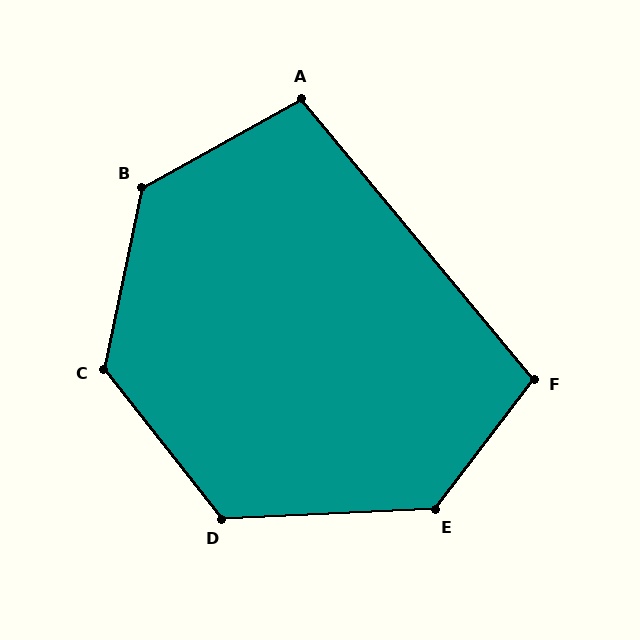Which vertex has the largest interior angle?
B, at approximately 131 degrees.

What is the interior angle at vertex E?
Approximately 130 degrees (obtuse).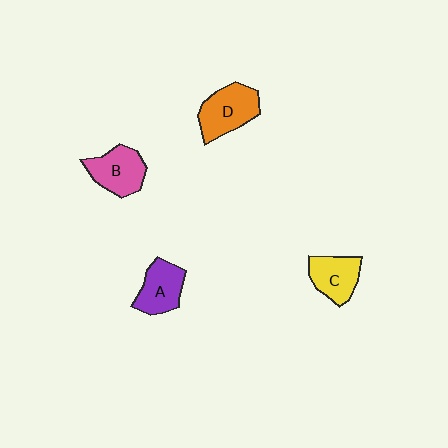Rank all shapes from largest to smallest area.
From largest to smallest: D (orange), B (pink), A (purple), C (yellow).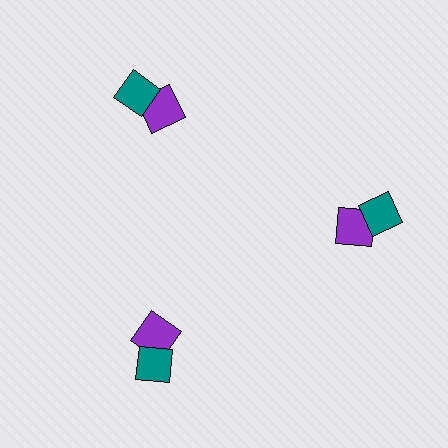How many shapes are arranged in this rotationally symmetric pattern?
There are 6 shapes, arranged in 3 groups of 2.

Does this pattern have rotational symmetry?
Yes, this pattern has 3-fold rotational symmetry. It looks the same after rotating 120 degrees around the center.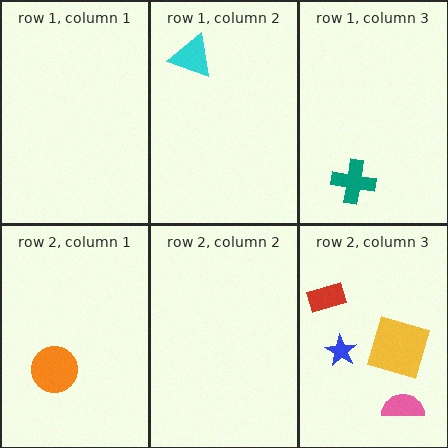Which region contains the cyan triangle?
The row 1, column 2 region.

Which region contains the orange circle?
The row 2, column 1 region.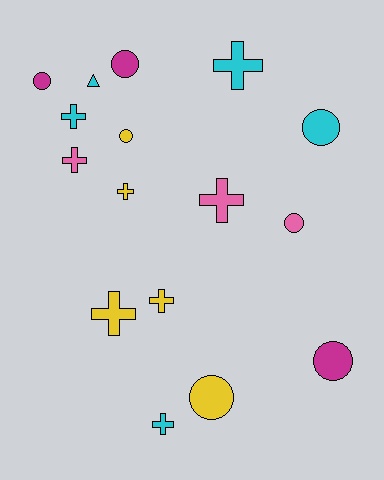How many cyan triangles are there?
There is 1 cyan triangle.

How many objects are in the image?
There are 16 objects.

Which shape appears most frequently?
Cross, with 8 objects.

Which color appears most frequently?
Cyan, with 5 objects.